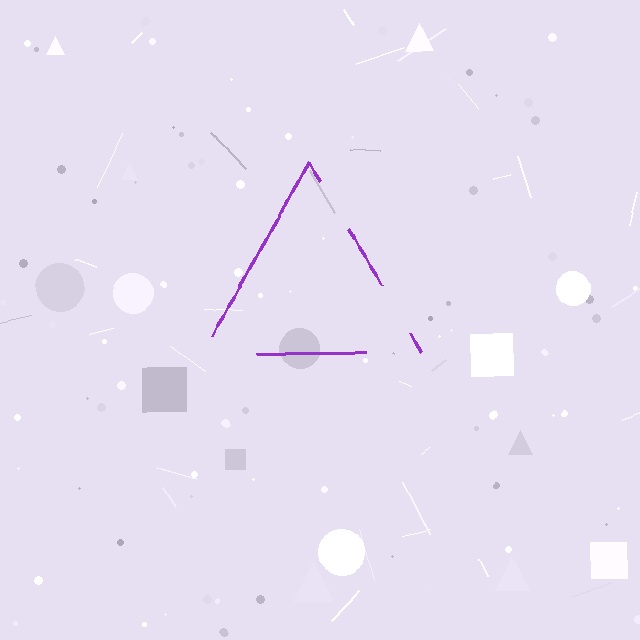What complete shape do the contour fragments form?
The contour fragments form a triangle.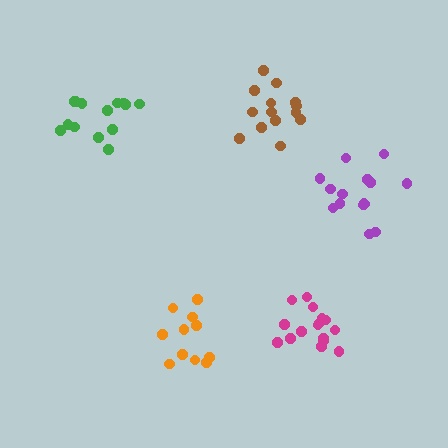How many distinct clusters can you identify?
There are 5 distinct clusters.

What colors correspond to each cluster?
The clusters are colored: brown, purple, orange, magenta, green.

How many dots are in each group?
Group 1: 14 dots, Group 2: 15 dots, Group 3: 12 dots, Group 4: 16 dots, Group 5: 14 dots (71 total).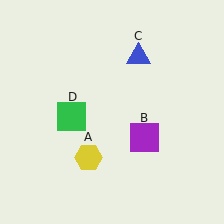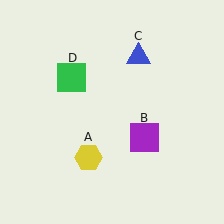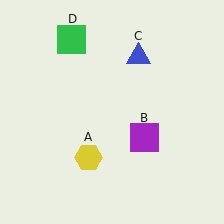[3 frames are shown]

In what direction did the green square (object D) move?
The green square (object D) moved up.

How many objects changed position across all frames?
1 object changed position: green square (object D).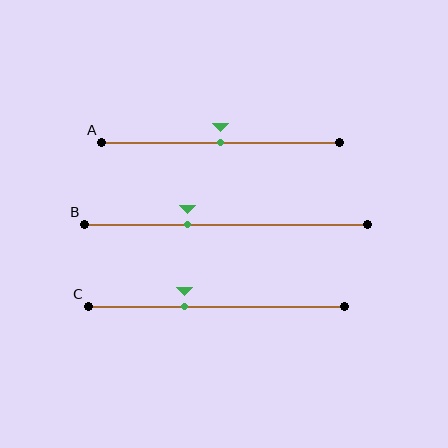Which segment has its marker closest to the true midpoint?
Segment A has its marker closest to the true midpoint.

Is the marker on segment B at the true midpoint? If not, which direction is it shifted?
No, the marker on segment B is shifted to the left by about 14% of the segment length.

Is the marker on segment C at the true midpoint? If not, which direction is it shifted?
No, the marker on segment C is shifted to the left by about 12% of the segment length.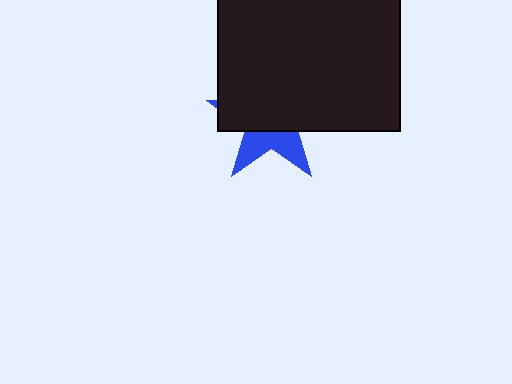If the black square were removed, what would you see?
You would see the complete blue star.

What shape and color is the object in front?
The object in front is a black square.